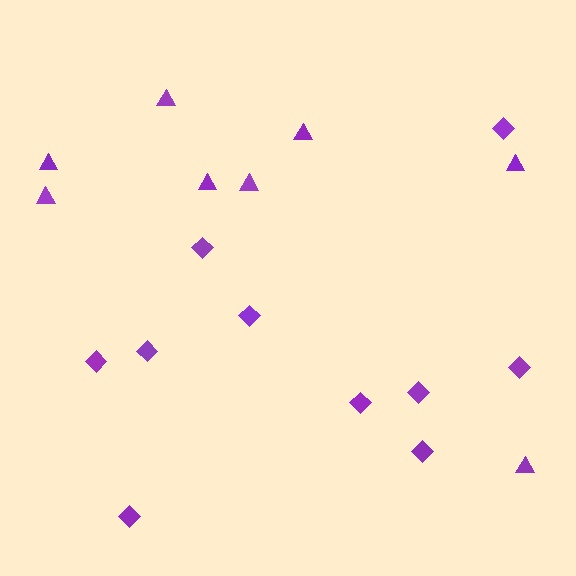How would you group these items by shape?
There are 2 groups: one group of diamonds (10) and one group of triangles (8).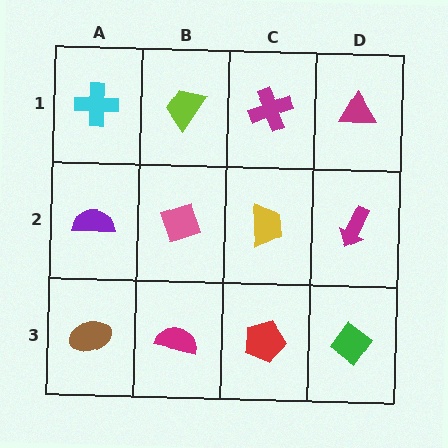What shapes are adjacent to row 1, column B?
A pink diamond (row 2, column B), a cyan cross (row 1, column A), a magenta cross (row 1, column C).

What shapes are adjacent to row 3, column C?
A yellow trapezoid (row 2, column C), a magenta semicircle (row 3, column B), a green diamond (row 3, column D).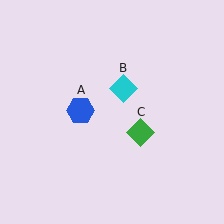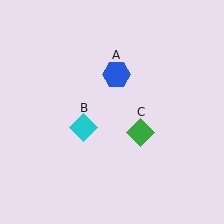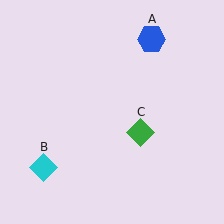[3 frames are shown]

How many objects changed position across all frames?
2 objects changed position: blue hexagon (object A), cyan diamond (object B).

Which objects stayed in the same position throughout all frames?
Green diamond (object C) remained stationary.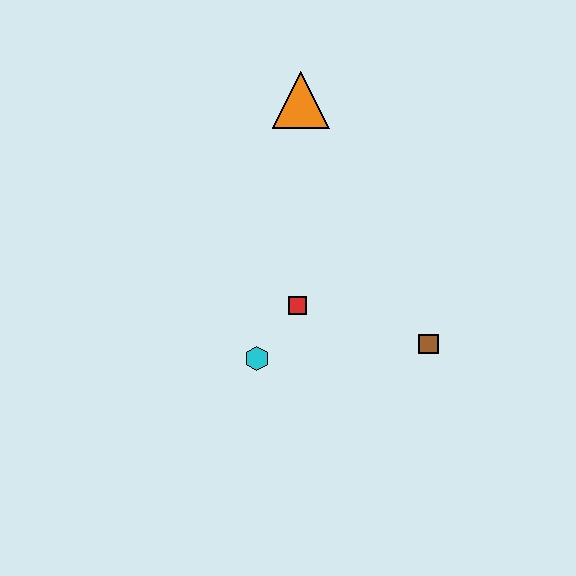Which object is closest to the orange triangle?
The red square is closest to the orange triangle.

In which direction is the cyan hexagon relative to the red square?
The cyan hexagon is below the red square.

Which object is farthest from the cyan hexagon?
The orange triangle is farthest from the cyan hexagon.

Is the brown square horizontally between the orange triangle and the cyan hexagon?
No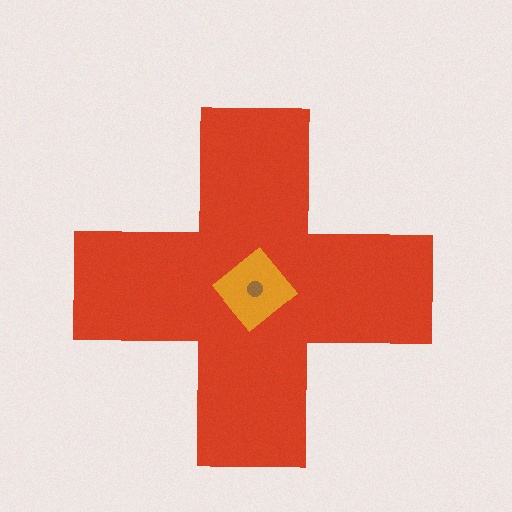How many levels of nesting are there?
3.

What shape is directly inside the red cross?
The orange diamond.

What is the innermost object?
The brown circle.